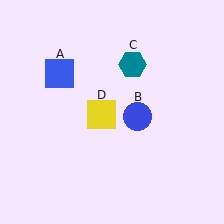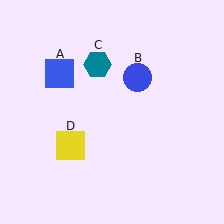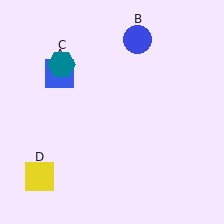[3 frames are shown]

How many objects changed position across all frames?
3 objects changed position: blue circle (object B), teal hexagon (object C), yellow square (object D).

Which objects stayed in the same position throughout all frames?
Blue square (object A) remained stationary.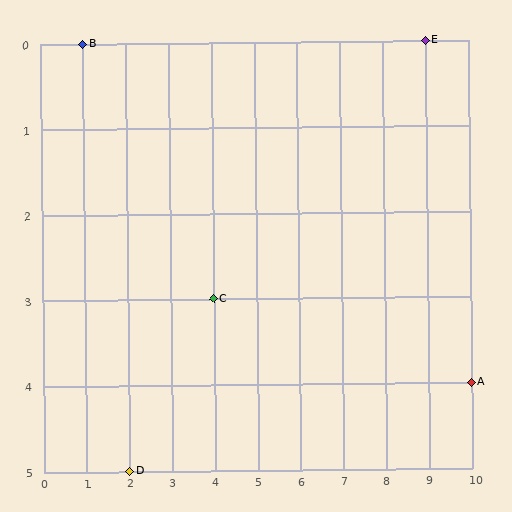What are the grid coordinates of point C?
Point C is at grid coordinates (4, 3).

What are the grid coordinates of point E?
Point E is at grid coordinates (9, 0).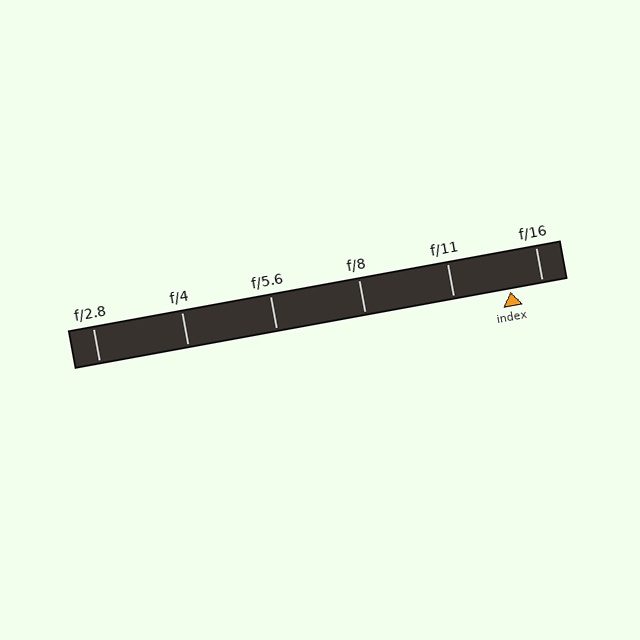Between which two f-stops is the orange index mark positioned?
The index mark is between f/11 and f/16.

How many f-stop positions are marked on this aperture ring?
There are 6 f-stop positions marked.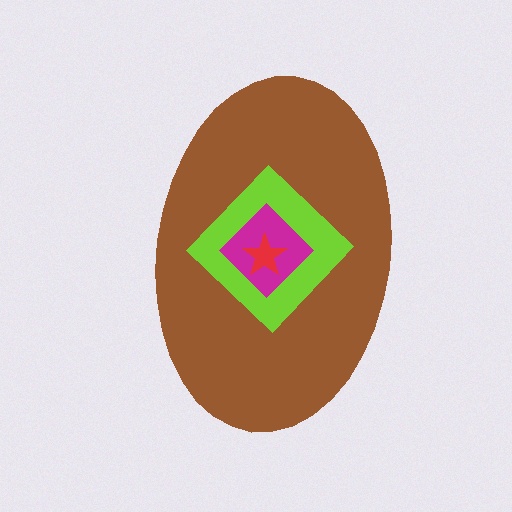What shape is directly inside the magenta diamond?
The red star.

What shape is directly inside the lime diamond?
The magenta diamond.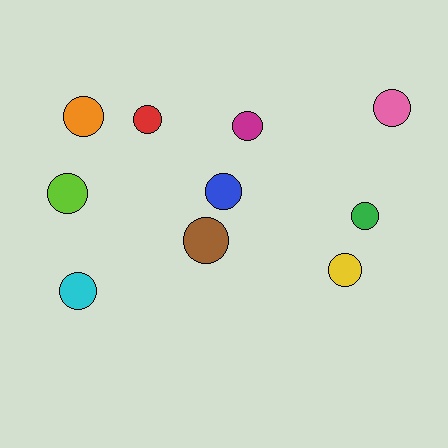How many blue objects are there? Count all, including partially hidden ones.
There is 1 blue object.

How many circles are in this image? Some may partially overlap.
There are 10 circles.